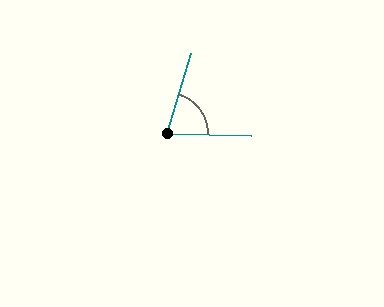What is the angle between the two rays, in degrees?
Approximately 75 degrees.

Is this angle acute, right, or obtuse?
It is acute.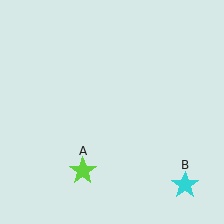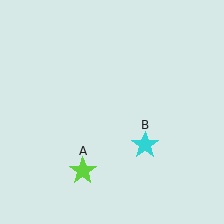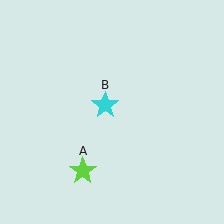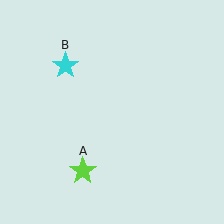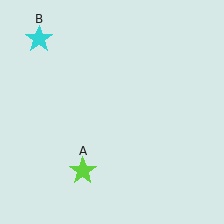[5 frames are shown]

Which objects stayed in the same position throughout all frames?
Lime star (object A) remained stationary.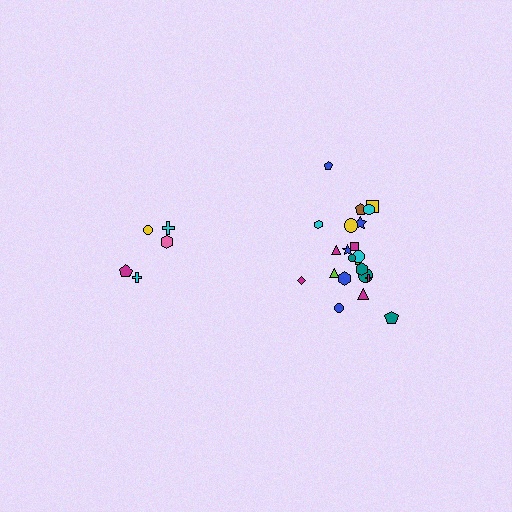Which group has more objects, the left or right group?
The right group.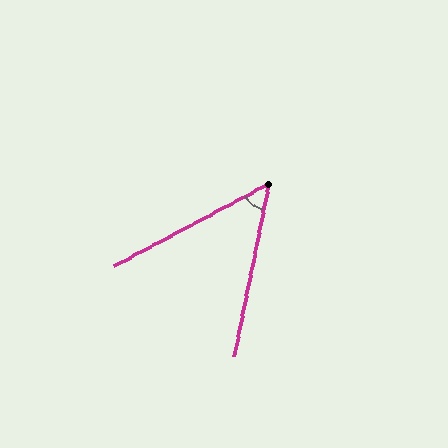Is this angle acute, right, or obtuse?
It is acute.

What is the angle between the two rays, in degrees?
Approximately 51 degrees.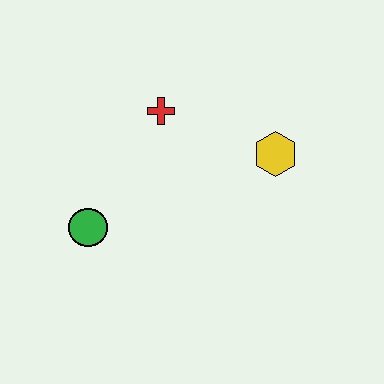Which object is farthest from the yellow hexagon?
The green circle is farthest from the yellow hexagon.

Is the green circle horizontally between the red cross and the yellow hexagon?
No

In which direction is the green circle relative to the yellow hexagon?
The green circle is to the left of the yellow hexagon.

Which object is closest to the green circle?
The red cross is closest to the green circle.